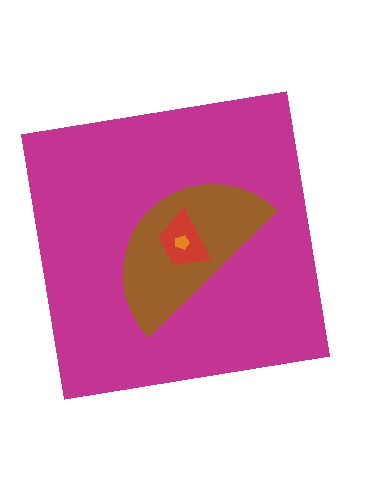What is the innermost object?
The orange pentagon.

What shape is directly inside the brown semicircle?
The red trapezoid.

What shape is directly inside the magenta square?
The brown semicircle.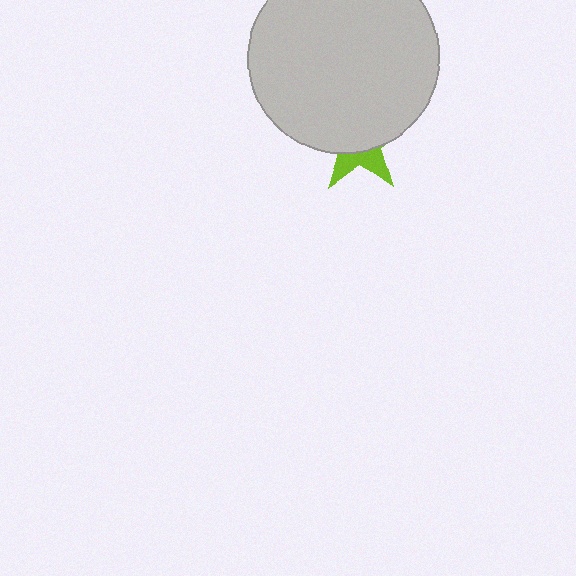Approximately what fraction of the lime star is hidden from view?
Roughly 66% of the lime star is hidden behind the light gray circle.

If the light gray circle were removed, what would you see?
You would see the complete lime star.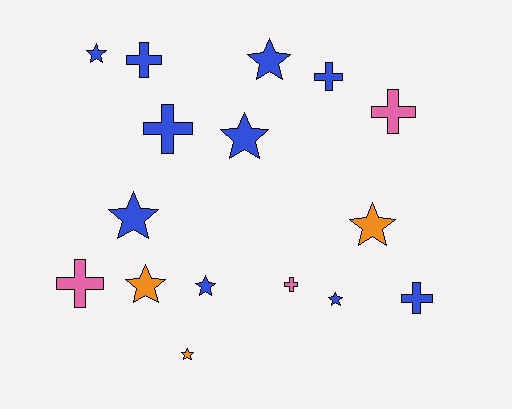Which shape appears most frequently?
Star, with 9 objects.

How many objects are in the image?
There are 16 objects.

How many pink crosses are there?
There are 3 pink crosses.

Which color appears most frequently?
Blue, with 10 objects.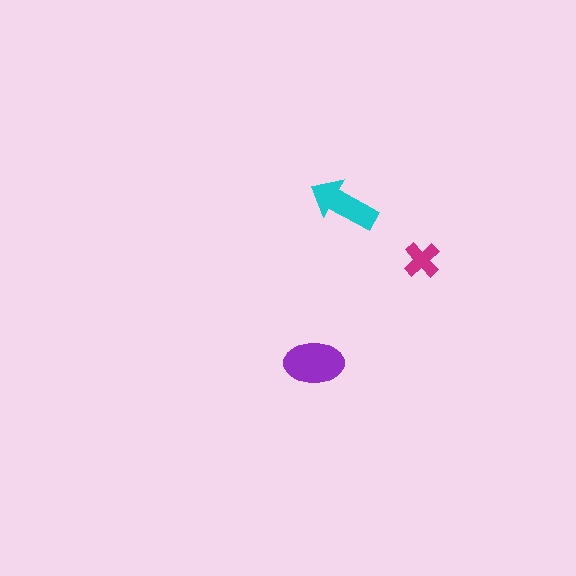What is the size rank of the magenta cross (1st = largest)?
3rd.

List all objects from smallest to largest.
The magenta cross, the cyan arrow, the purple ellipse.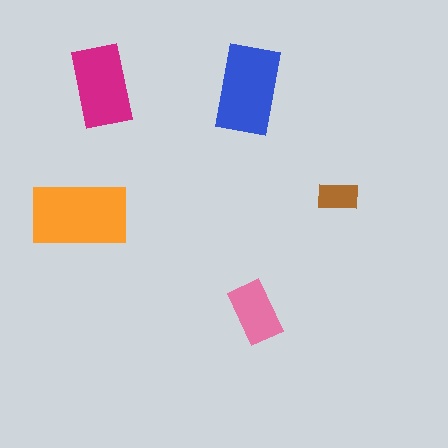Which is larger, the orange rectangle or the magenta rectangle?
The orange one.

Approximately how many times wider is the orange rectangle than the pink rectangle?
About 1.5 times wider.